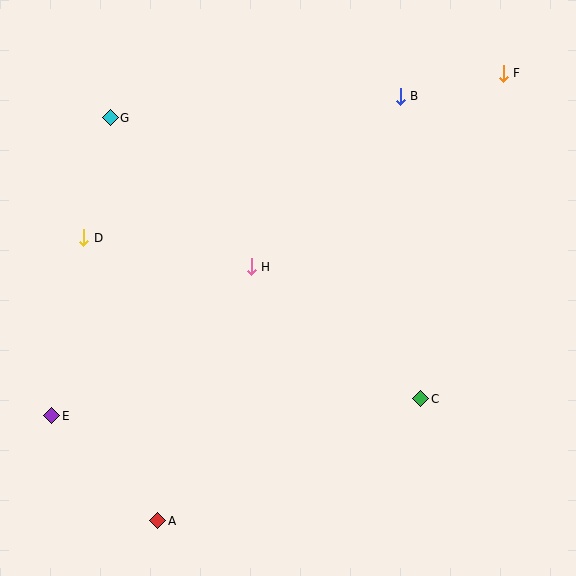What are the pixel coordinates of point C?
Point C is at (421, 399).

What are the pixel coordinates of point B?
Point B is at (400, 96).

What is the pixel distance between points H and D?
The distance between H and D is 170 pixels.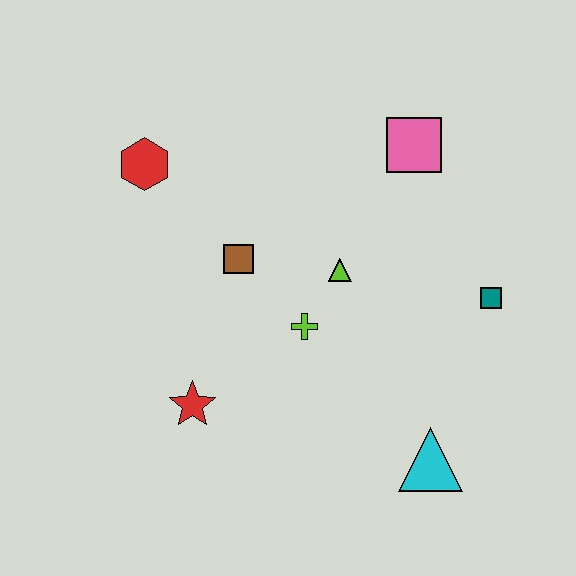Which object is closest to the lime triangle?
The lime cross is closest to the lime triangle.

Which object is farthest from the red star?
The pink square is farthest from the red star.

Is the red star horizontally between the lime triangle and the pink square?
No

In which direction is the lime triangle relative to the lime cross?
The lime triangle is above the lime cross.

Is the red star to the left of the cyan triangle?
Yes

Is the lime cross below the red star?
No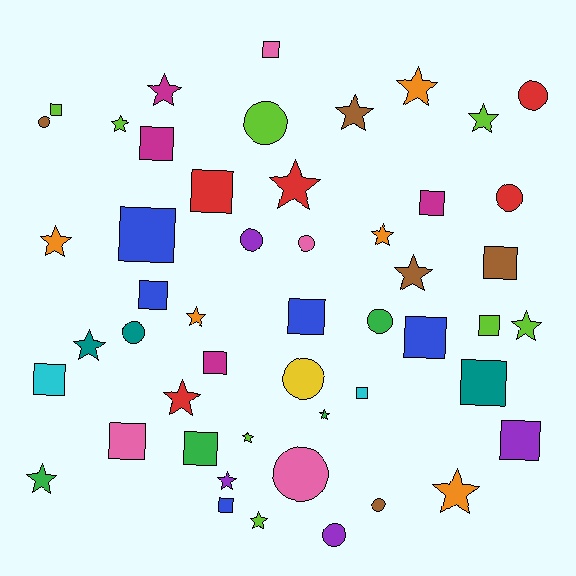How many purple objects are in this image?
There are 4 purple objects.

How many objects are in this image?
There are 50 objects.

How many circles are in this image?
There are 12 circles.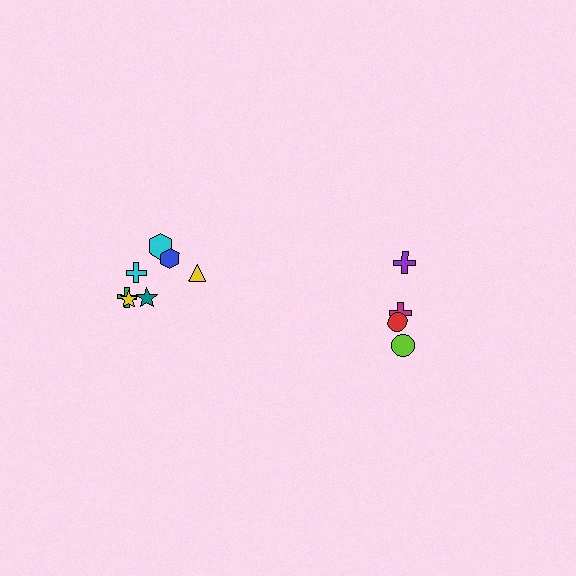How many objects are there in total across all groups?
There are 11 objects.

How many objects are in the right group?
There are 4 objects.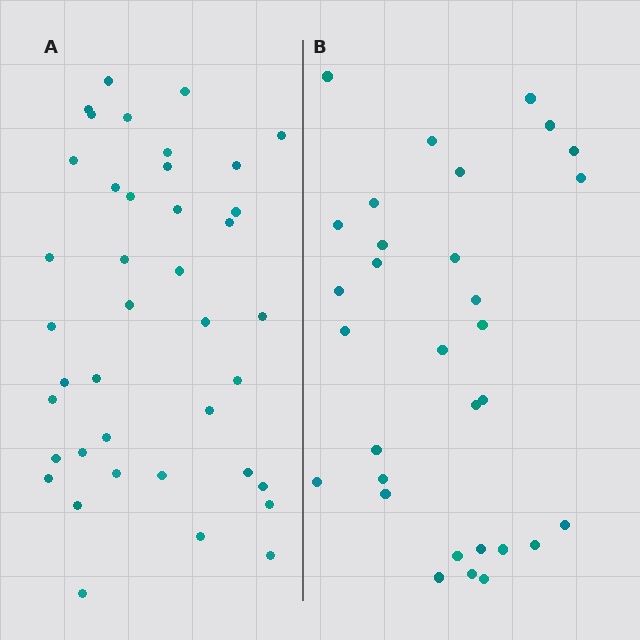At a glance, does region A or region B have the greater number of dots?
Region A (the left region) has more dots.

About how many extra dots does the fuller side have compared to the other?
Region A has roughly 8 or so more dots than region B.